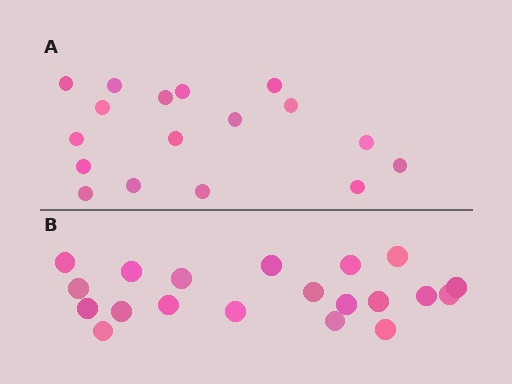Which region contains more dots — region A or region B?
Region B (the bottom region) has more dots.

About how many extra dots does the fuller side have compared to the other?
Region B has just a few more — roughly 2 or 3 more dots than region A.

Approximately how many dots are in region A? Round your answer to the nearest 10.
About 20 dots. (The exact count is 17, which rounds to 20.)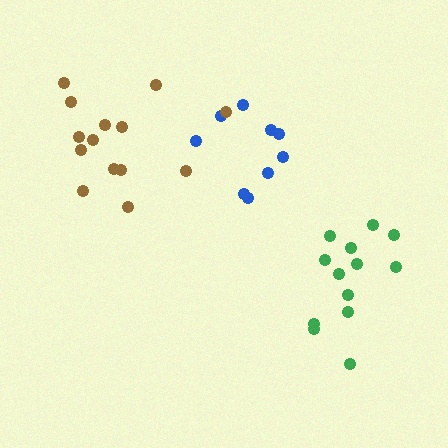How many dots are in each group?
Group 1: 13 dots, Group 2: 9 dots, Group 3: 14 dots (36 total).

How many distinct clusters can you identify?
There are 3 distinct clusters.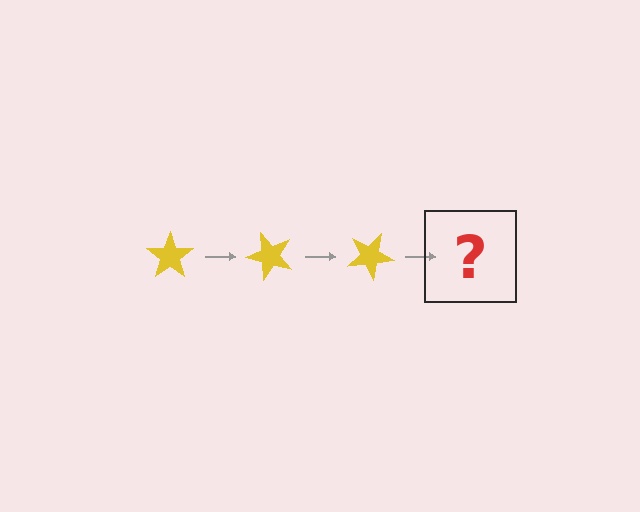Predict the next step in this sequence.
The next step is a yellow star rotated 150 degrees.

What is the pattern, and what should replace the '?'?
The pattern is that the star rotates 50 degrees each step. The '?' should be a yellow star rotated 150 degrees.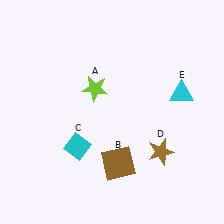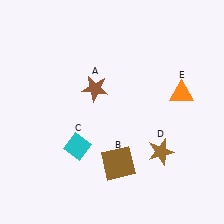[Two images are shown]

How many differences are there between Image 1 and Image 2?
There are 2 differences between the two images.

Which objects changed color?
A changed from lime to brown. E changed from cyan to orange.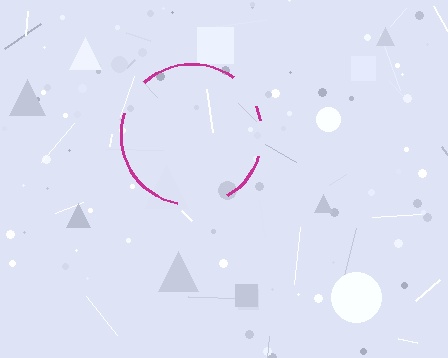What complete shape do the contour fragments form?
The contour fragments form a circle.